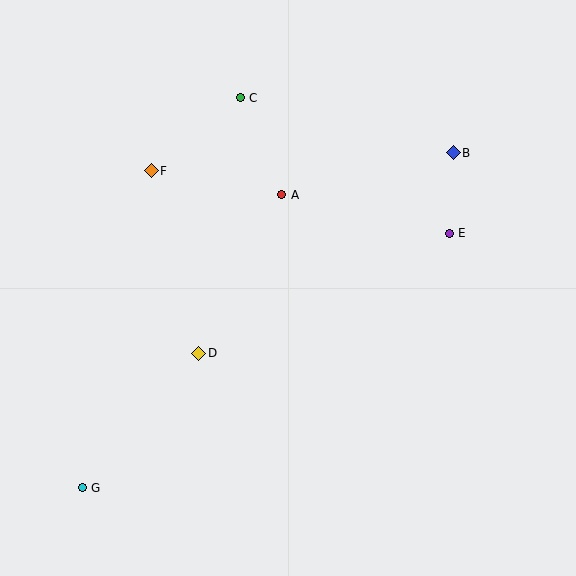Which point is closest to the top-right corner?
Point B is closest to the top-right corner.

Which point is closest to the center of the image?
Point A at (282, 195) is closest to the center.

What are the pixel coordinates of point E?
Point E is at (449, 233).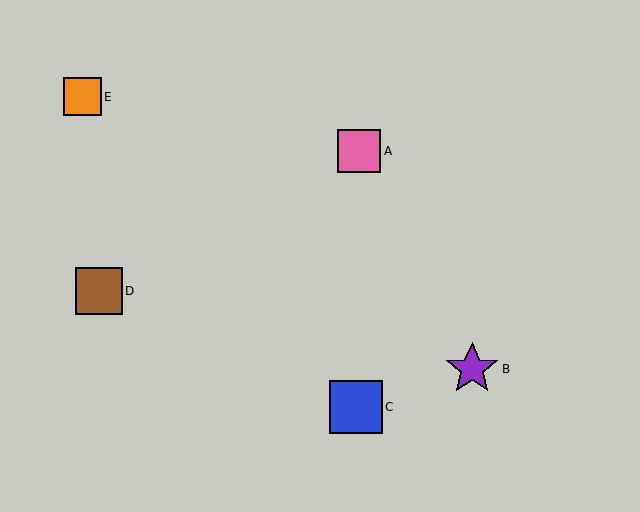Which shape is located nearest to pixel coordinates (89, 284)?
The brown square (labeled D) at (99, 291) is nearest to that location.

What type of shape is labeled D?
Shape D is a brown square.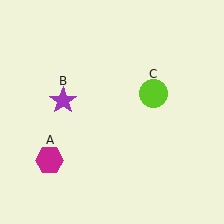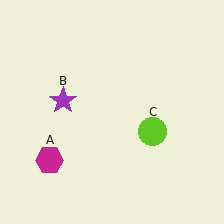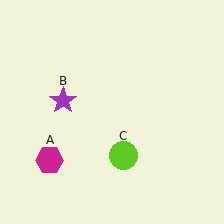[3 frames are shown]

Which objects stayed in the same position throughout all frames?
Magenta hexagon (object A) and purple star (object B) remained stationary.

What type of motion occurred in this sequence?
The lime circle (object C) rotated clockwise around the center of the scene.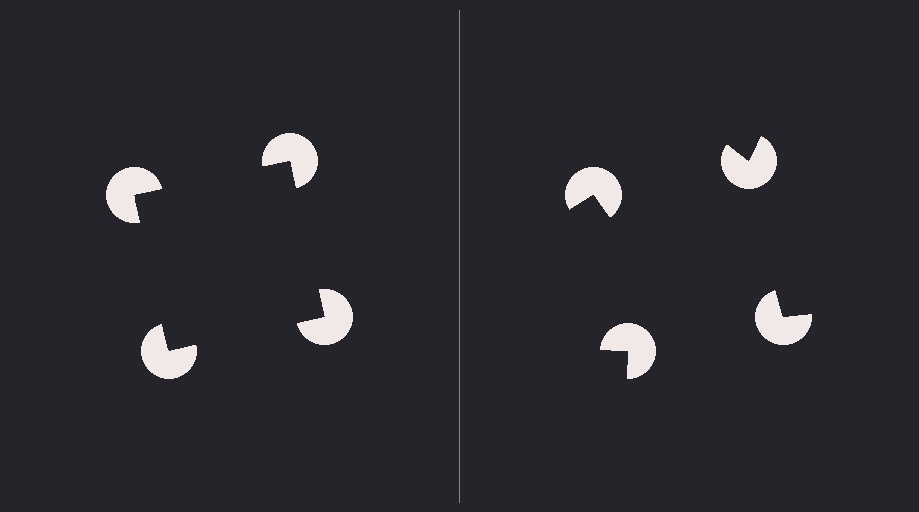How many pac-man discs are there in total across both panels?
8 — 4 on each side.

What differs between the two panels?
The pac-man discs are positioned identically on both sides; only the wedge orientations differ. On the left they align to a square; on the right they are misaligned.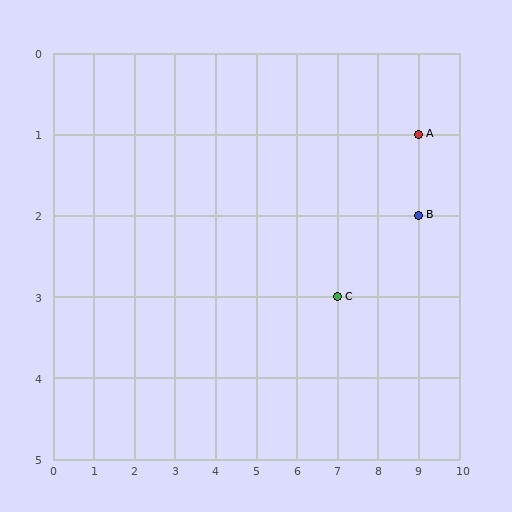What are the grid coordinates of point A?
Point A is at grid coordinates (9, 1).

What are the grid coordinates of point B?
Point B is at grid coordinates (9, 2).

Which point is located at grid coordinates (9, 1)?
Point A is at (9, 1).